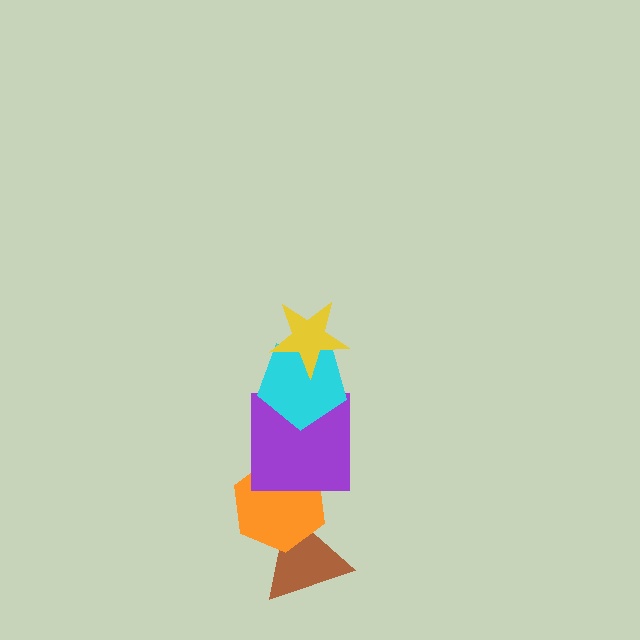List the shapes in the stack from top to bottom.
From top to bottom: the yellow star, the cyan pentagon, the purple square, the orange hexagon, the brown triangle.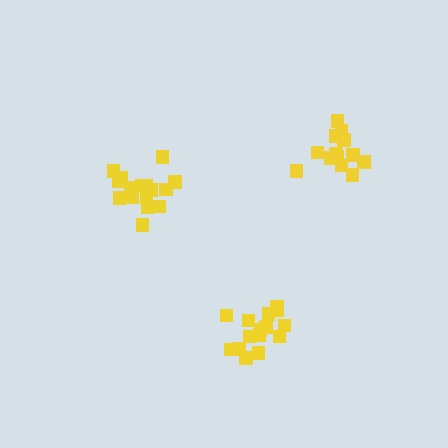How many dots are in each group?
Group 1: 16 dots, Group 2: 15 dots, Group 3: 13 dots (44 total).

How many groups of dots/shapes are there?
There are 3 groups.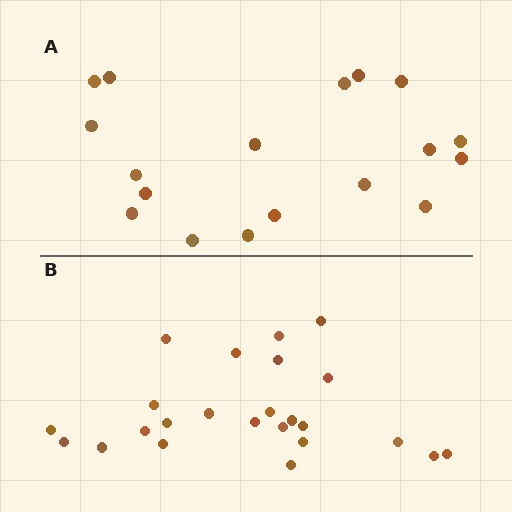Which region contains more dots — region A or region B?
Region B (the bottom region) has more dots.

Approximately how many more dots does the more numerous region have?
Region B has about 6 more dots than region A.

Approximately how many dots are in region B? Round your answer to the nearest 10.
About 20 dots. (The exact count is 24, which rounds to 20.)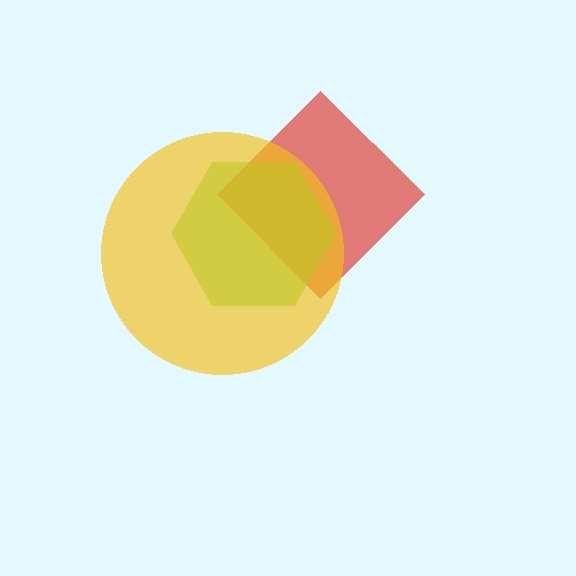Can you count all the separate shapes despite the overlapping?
Yes, there are 3 separate shapes.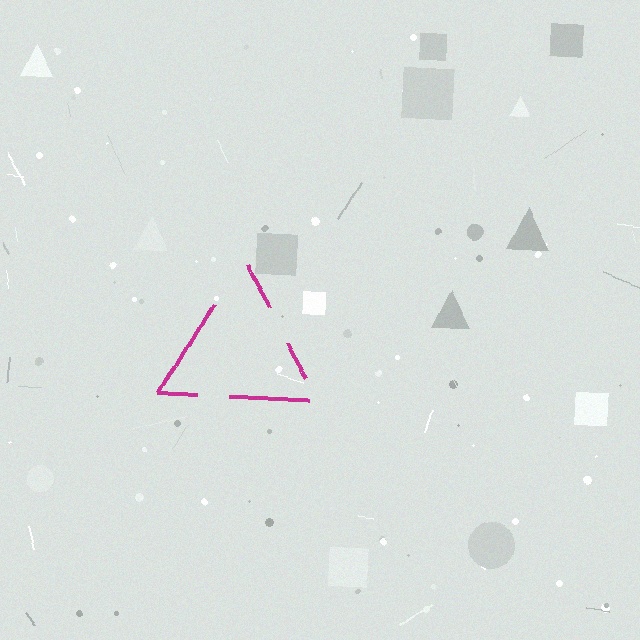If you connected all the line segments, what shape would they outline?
They would outline a triangle.